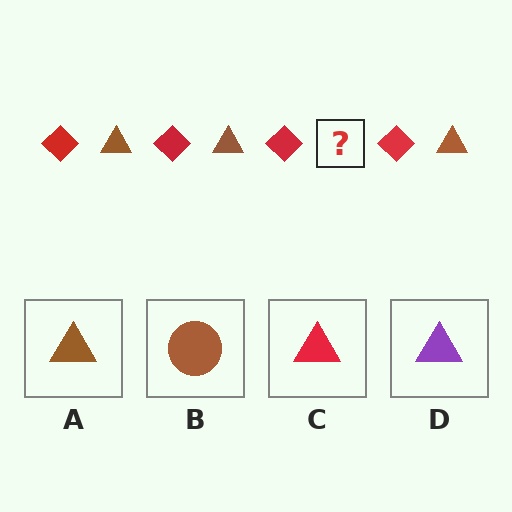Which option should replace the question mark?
Option A.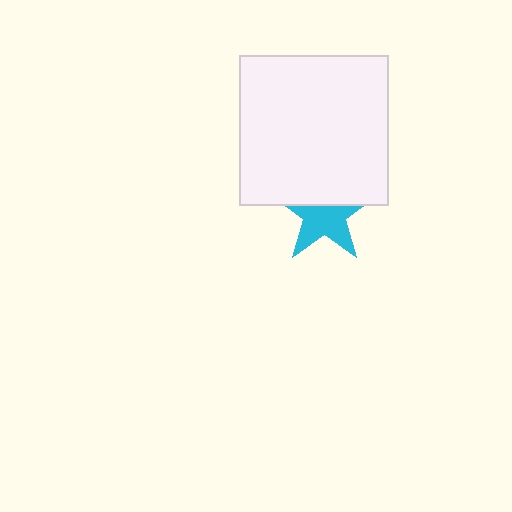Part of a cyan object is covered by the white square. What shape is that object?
It is a star.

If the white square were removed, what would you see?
You would see the complete cyan star.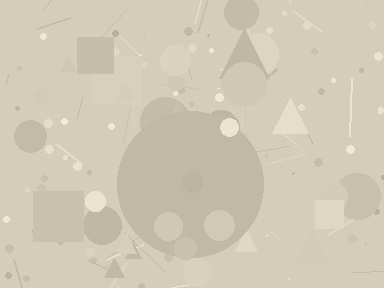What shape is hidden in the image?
A circle is hidden in the image.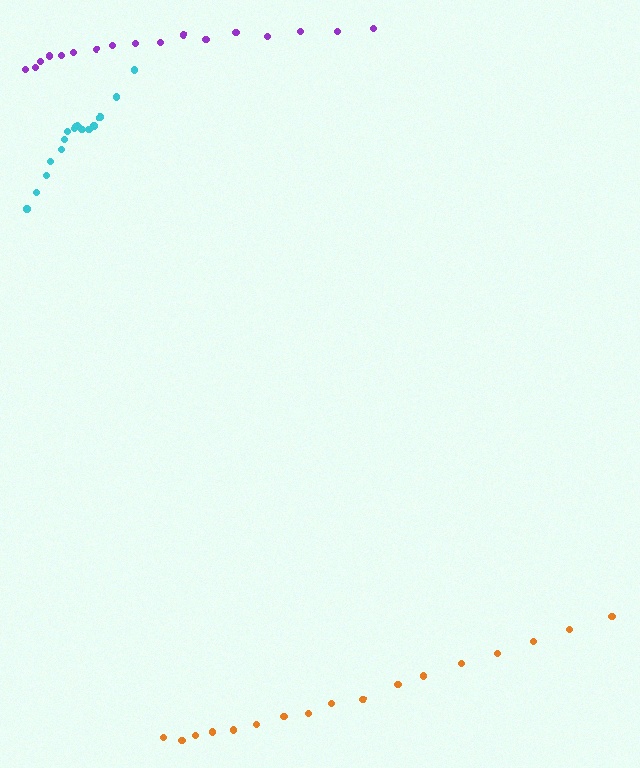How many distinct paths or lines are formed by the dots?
There are 3 distinct paths.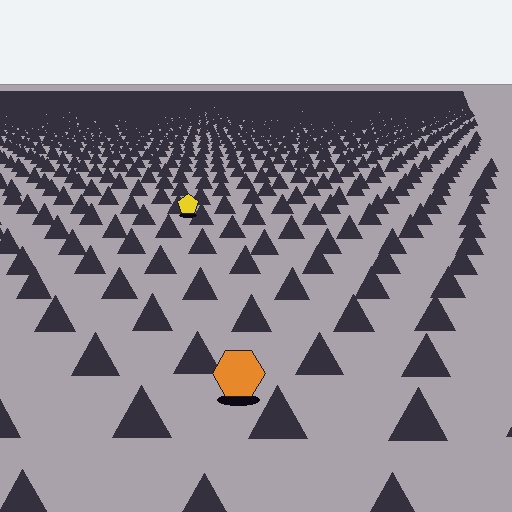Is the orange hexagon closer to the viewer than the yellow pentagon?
Yes. The orange hexagon is closer — you can tell from the texture gradient: the ground texture is coarser near it.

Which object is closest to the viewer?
The orange hexagon is closest. The texture marks near it are larger and more spread out.